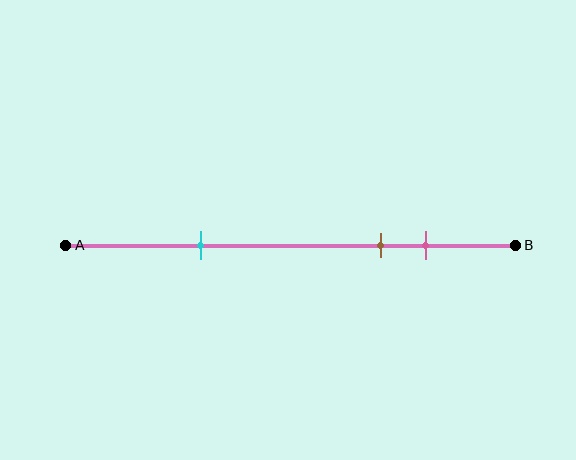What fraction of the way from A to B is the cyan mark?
The cyan mark is approximately 30% (0.3) of the way from A to B.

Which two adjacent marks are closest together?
The brown and pink marks are the closest adjacent pair.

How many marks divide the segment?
There are 3 marks dividing the segment.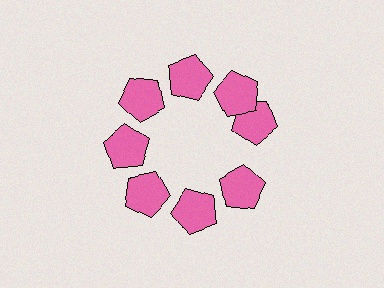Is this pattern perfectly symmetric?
No. The 8 pink pentagons are arranged in a ring, but one element near the 3 o'clock position is rotated out of alignment along the ring, breaking the 8-fold rotational symmetry.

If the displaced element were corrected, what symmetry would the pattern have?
It would have 8-fold rotational symmetry — the pattern would map onto itself every 45 degrees.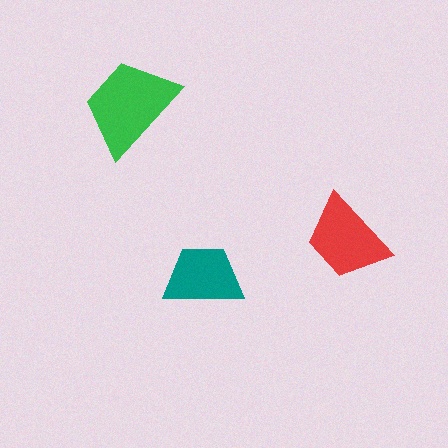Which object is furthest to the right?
The red trapezoid is rightmost.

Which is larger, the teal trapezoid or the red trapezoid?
The red one.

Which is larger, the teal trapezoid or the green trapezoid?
The green one.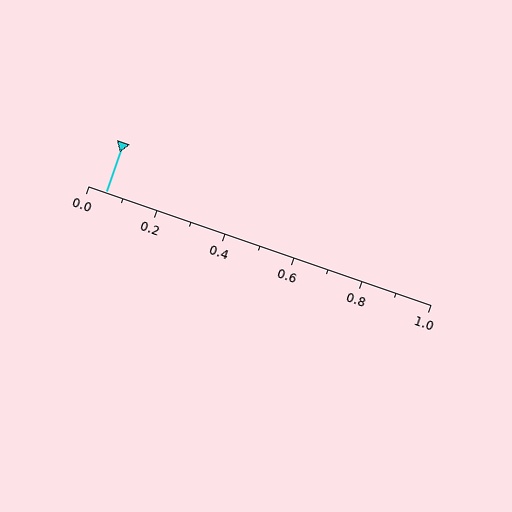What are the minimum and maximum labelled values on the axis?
The axis runs from 0.0 to 1.0.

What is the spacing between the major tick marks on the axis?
The major ticks are spaced 0.2 apart.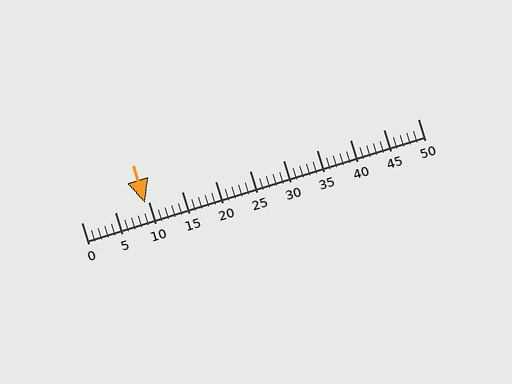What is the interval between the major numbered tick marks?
The major tick marks are spaced 5 units apart.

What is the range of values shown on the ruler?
The ruler shows values from 0 to 50.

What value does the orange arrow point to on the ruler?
The orange arrow points to approximately 9.